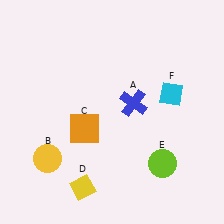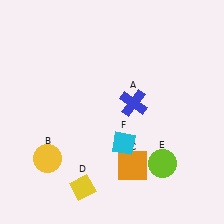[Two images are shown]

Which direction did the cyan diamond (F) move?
The cyan diamond (F) moved down.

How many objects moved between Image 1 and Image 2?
2 objects moved between the two images.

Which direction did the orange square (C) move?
The orange square (C) moved right.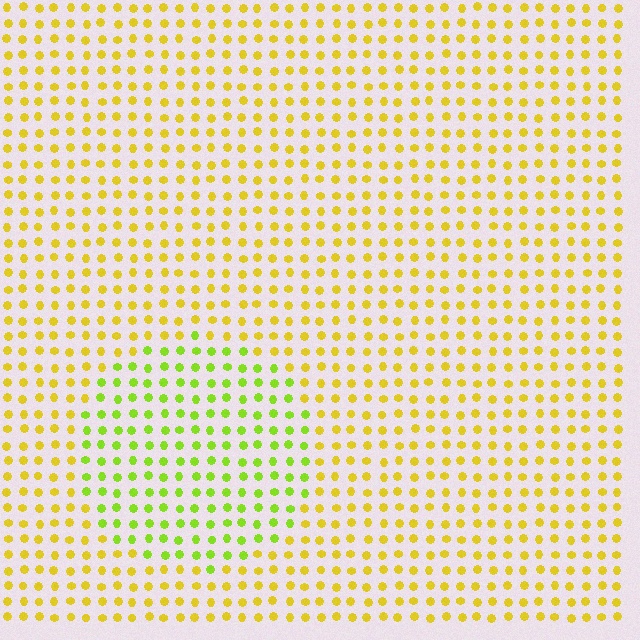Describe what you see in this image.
The image is filled with small yellow elements in a uniform arrangement. A circle-shaped region is visible where the elements are tinted to a slightly different hue, forming a subtle color boundary.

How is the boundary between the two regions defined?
The boundary is defined purely by a slight shift in hue (about 36 degrees). Spacing, size, and orientation are identical on both sides.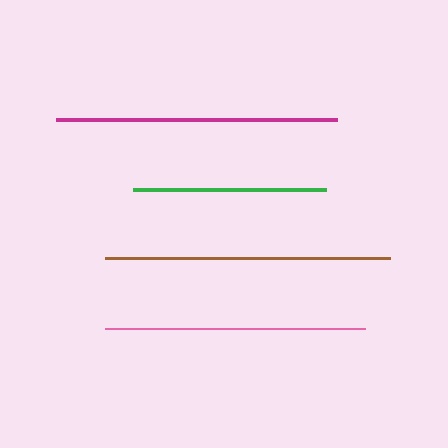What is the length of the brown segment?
The brown segment is approximately 285 pixels long.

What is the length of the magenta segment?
The magenta segment is approximately 281 pixels long.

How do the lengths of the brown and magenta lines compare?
The brown and magenta lines are approximately the same length.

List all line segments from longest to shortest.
From longest to shortest: brown, magenta, pink, green.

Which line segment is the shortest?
The green line is the shortest at approximately 193 pixels.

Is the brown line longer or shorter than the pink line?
The brown line is longer than the pink line.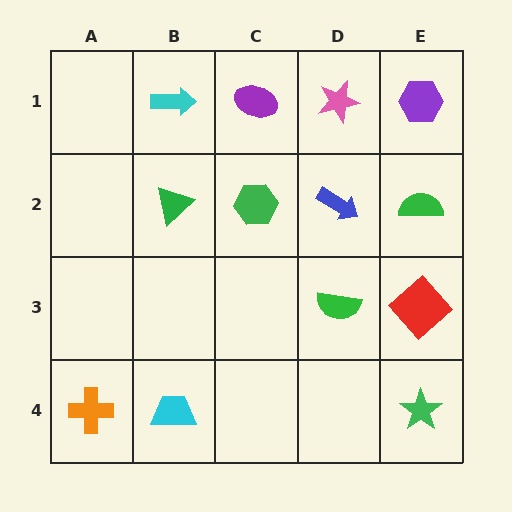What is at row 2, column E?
A green semicircle.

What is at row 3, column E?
A red diamond.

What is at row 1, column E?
A purple hexagon.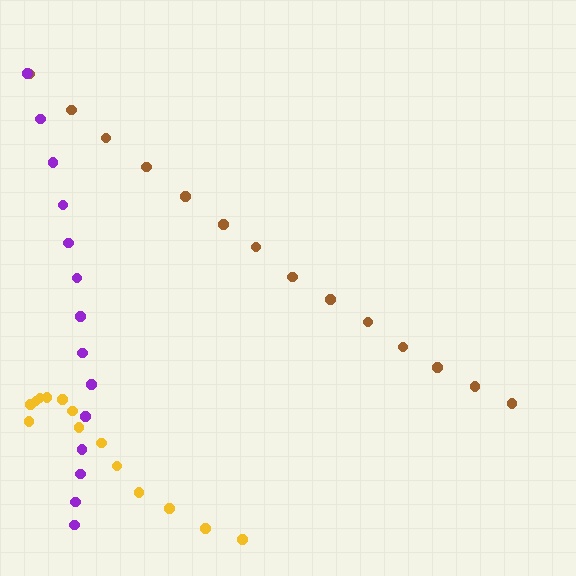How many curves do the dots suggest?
There are 3 distinct paths.